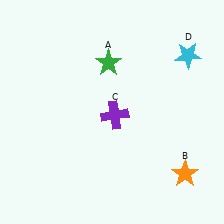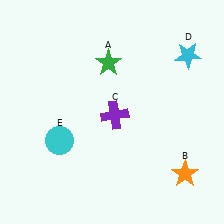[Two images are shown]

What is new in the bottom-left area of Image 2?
A cyan circle (E) was added in the bottom-left area of Image 2.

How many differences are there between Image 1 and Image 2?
There is 1 difference between the two images.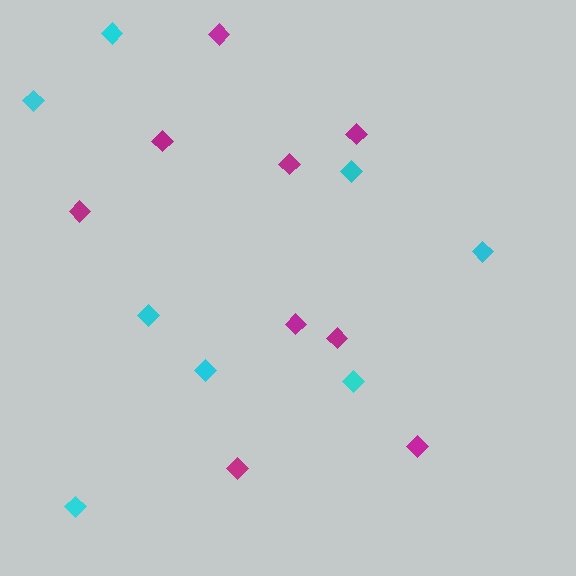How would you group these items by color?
There are 2 groups: one group of cyan diamonds (8) and one group of magenta diamonds (9).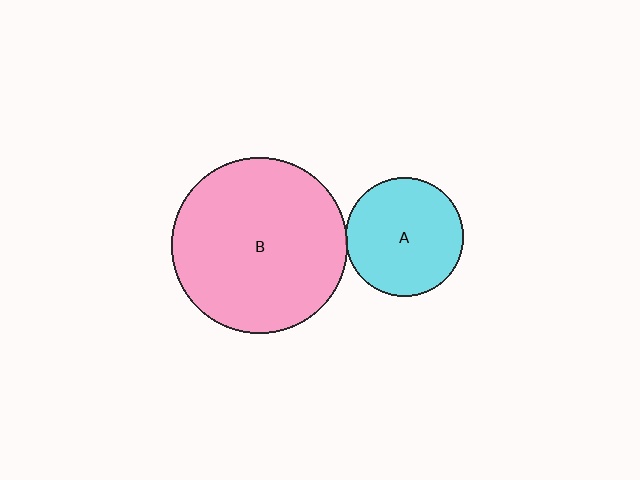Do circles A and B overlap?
Yes.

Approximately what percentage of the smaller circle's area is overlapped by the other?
Approximately 5%.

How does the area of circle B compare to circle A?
Approximately 2.2 times.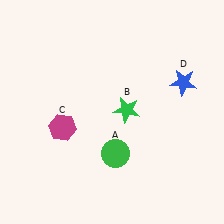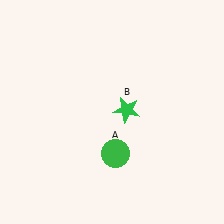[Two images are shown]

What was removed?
The magenta hexagon (C), the blue star (D) were removed in Image 2.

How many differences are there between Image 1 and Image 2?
There are 2 differences between the two images.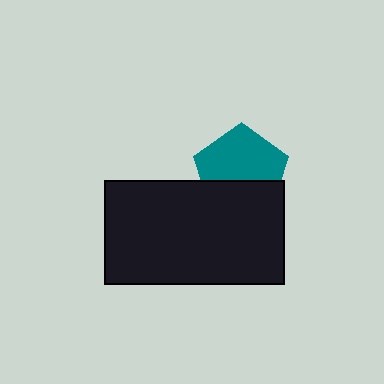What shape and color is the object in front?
The object in front is a black rectangle.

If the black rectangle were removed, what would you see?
You would see the complete teal pentagon.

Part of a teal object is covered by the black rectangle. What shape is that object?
It is a pentagon.